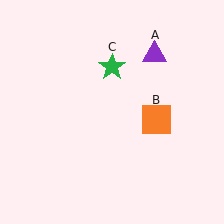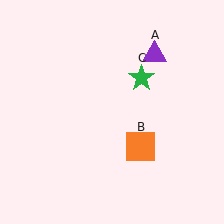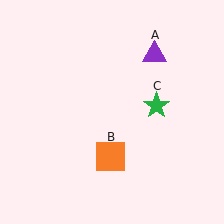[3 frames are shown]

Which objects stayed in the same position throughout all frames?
Purple triangle (object A) remained stationary.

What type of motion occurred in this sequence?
The orange square (object B), green star (object C) rotated clockwise around the center of the scene.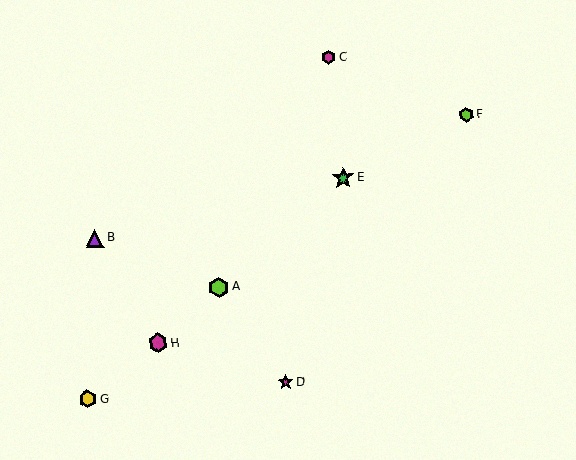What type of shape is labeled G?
Shape G is a yellow hexagon.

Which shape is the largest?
The green star (labeled E) is the largest.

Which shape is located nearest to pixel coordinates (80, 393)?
The yellow hexagon (labeled G) at (88, 399) is nearest to that location.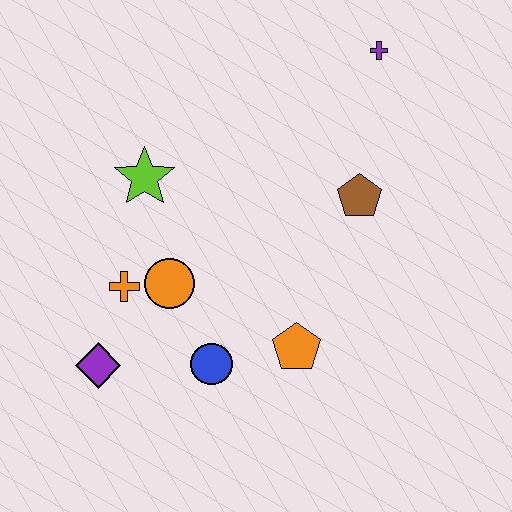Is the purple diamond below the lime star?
Yes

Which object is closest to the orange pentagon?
The blue circle is closest to the orange pentagon.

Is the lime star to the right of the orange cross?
Yes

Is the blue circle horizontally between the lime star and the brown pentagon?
Yes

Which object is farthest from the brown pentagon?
The purple diamond is farthest from the brown pentagon.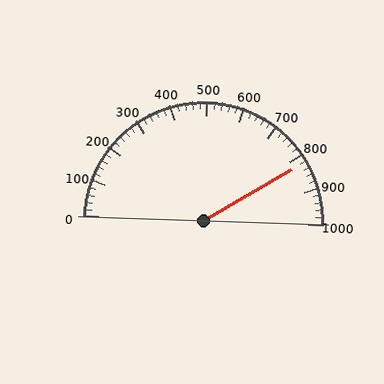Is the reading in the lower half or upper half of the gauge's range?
The reading is in the upper half of the range (0 to 1000).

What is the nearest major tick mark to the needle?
The nearest major tick mark is 800.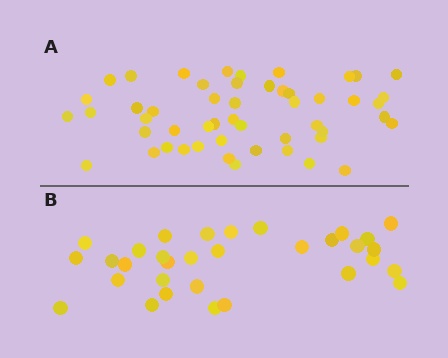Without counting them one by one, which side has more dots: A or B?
Region A (the top region) has more dots.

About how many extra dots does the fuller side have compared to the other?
Region A has approximately 20 more dots than region B.